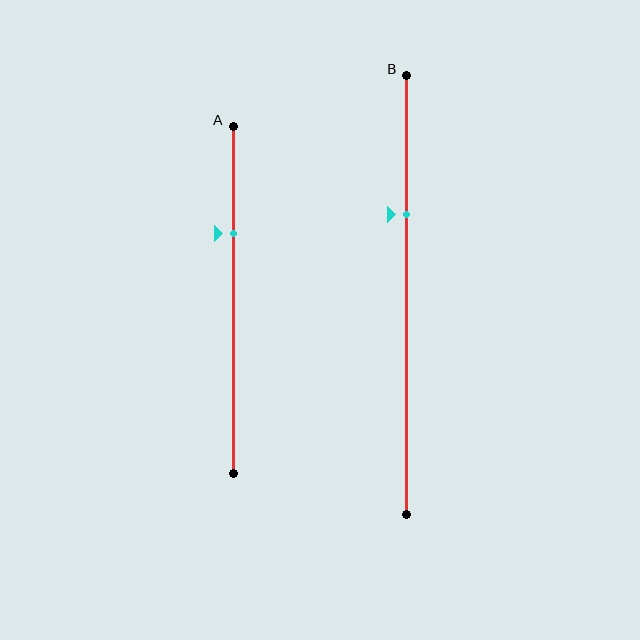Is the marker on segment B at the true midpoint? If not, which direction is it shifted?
No, the marker on segment B is shifted upward by about 18% of the segment length.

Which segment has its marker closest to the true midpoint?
Segment B has its marker closest to the true midpoint.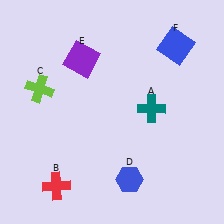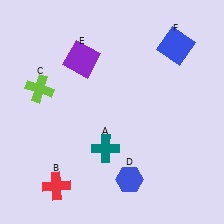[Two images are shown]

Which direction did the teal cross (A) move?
The teal cross (A) moved left.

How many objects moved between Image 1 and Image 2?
1 object moved between the two images.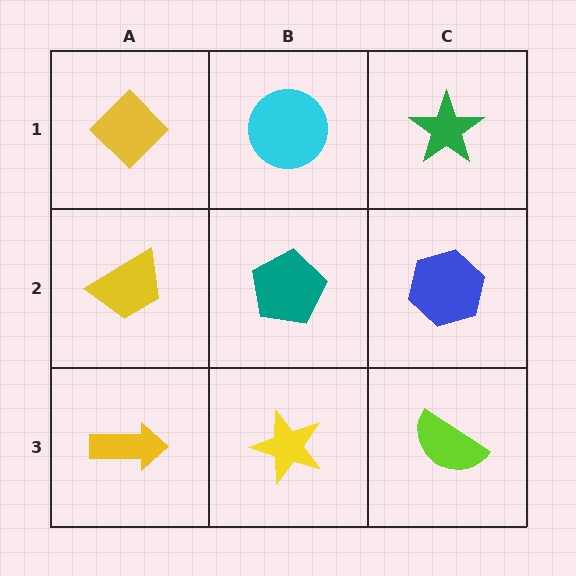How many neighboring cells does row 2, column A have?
3.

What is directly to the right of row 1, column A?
A cyan circle.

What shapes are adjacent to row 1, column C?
A blue hexagon (row 2, column C), a cyan circle (row 1, column B).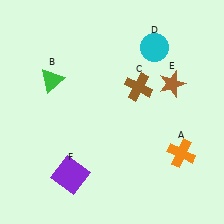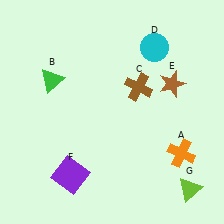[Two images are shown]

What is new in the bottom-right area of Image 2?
A lime triangle (G) was added in the bottom-right area of Image 2.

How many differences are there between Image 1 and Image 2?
There is 1 difference between the two images.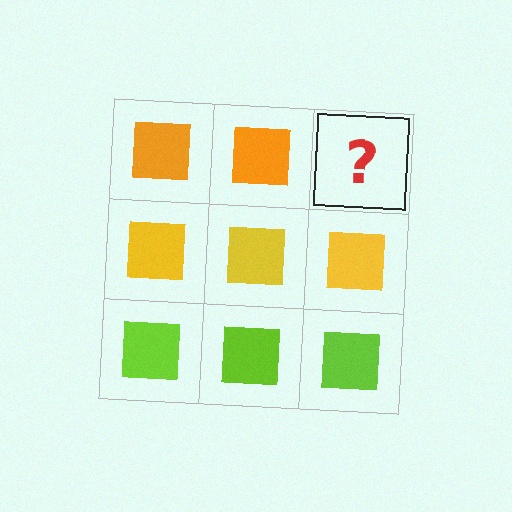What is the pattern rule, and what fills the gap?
The rule is that each row has a consistent color. The gap should be filled with an orange square.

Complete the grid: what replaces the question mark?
The question mark should be replaced with an orange square.